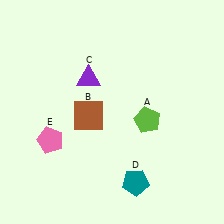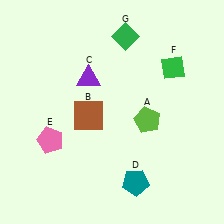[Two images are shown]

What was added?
A green diamond (F), a green diamond (G) were added in Image 2.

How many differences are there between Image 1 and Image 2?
There are 2 differences between the two images.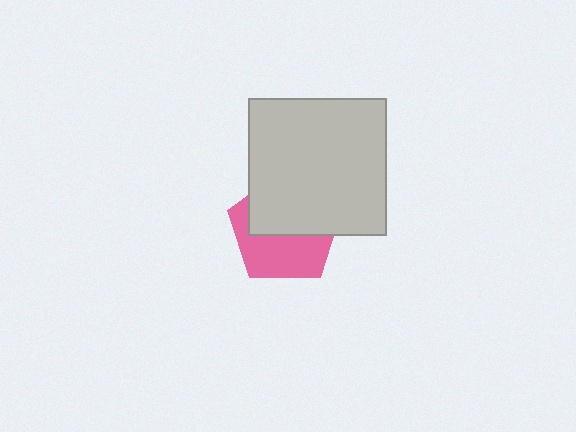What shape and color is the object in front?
The object in front is a light gray square.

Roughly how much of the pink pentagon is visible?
About half of it is visible (roughly 48%).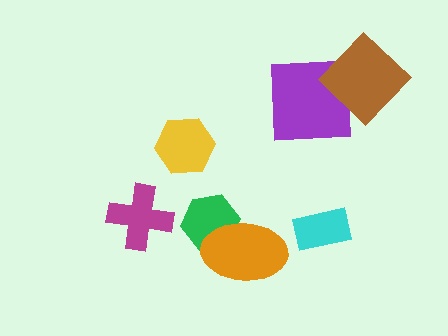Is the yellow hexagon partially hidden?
No, no other shape covers it.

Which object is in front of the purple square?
The brown diamond is in front of the purple square.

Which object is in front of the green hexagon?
The orange ellipse is in front of the green hexagon.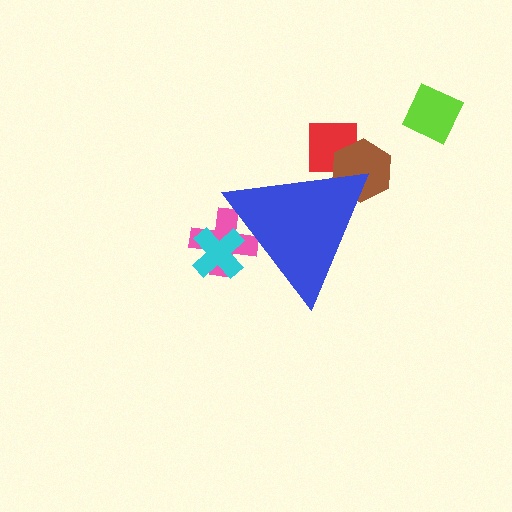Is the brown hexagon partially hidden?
Yes, the brown hexagon is partially hidden behind the blue triangle.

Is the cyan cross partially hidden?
Yes, the cyan cross is partially hidden behind the blue triangle.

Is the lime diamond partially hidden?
No, the lime diamond is fully visible.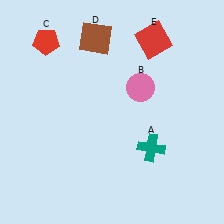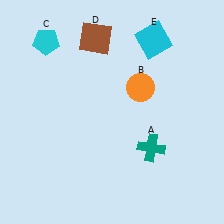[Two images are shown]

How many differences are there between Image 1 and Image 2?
There are 3 differences between the two images.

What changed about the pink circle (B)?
In Image 1, B is pink. In Image 2, it changed to orange.